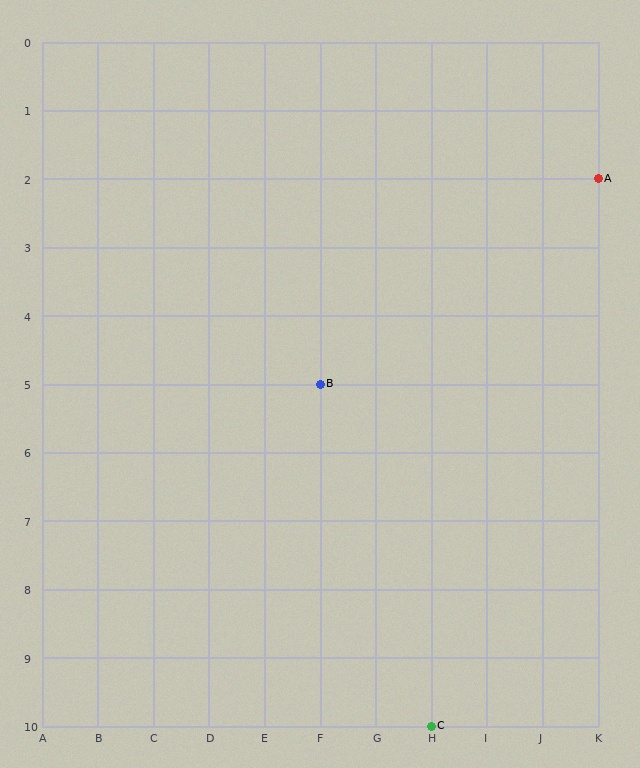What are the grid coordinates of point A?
Point A is at grid coordinates (K, 2).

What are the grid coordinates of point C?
Point C is at grid coordinates (H, 10).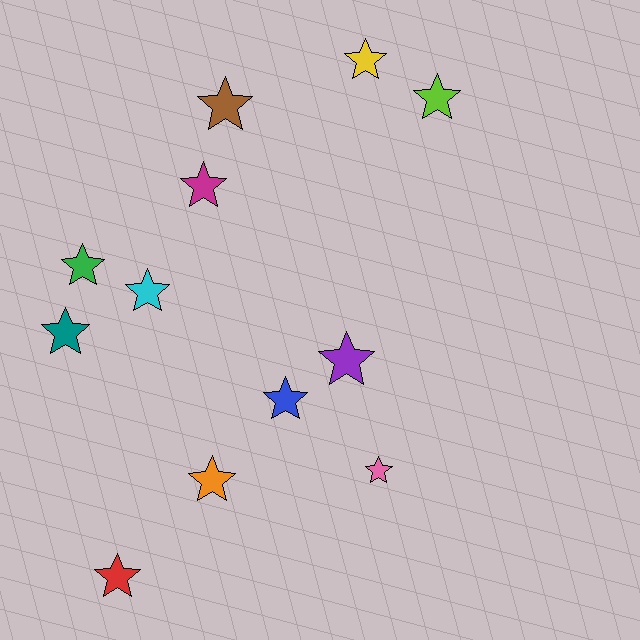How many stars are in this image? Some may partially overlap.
There are 12 stars.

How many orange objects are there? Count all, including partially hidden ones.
There is 1 orange object.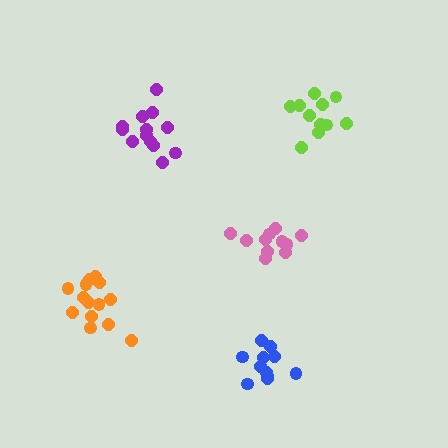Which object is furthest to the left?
The orange cluster is leftmost.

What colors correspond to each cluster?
The clusters are colored: lime, pink, purple, orange, blue.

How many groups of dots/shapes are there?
There are 5 groups.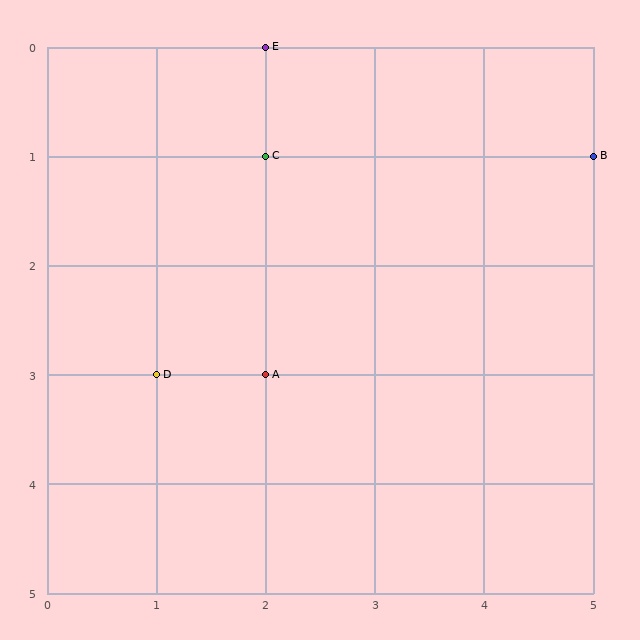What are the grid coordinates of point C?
Point C is at grid coordinates (2, 1).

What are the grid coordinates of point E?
Point E is at grid coordinates (2, 0).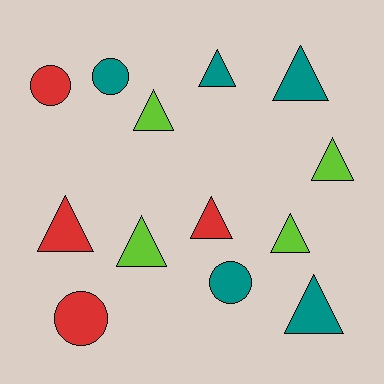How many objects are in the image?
There are 13 objects.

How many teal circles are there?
There are 2 teal circles.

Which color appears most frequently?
Teal, with 5 objects.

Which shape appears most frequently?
Triangle, with 9 objects.